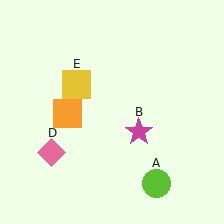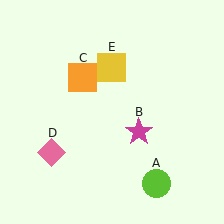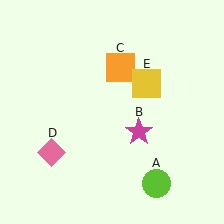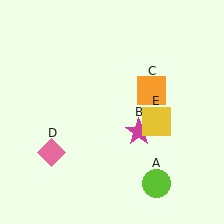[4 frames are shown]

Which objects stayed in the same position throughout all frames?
Lime circle (object A) and magenta star (object B) and pink diamond (object D) remained stationary.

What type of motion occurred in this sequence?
The orange square (object C), yellow square (object E) rotated clockwise around the center of the scene.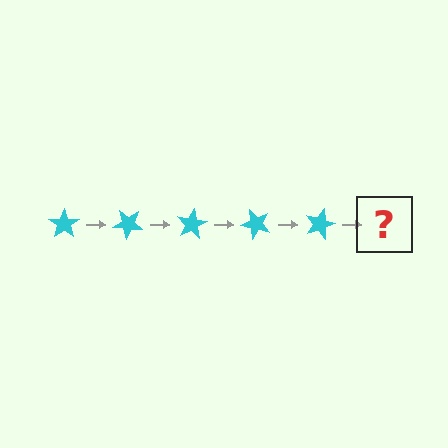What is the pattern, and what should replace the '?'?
The pattern is that the star rotates 40 degrees each step. The '?' should be a cyan star rotated 200 degrees.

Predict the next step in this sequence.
The next step is a cyan star rotated 200 degrees.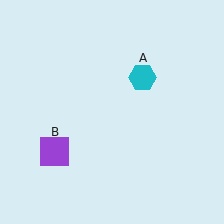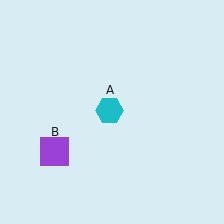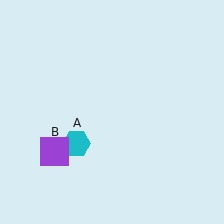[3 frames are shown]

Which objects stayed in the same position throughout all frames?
Purple square (object B) remained stationary.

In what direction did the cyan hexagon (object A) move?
The cyan hexagon (object A) moved down and to the left.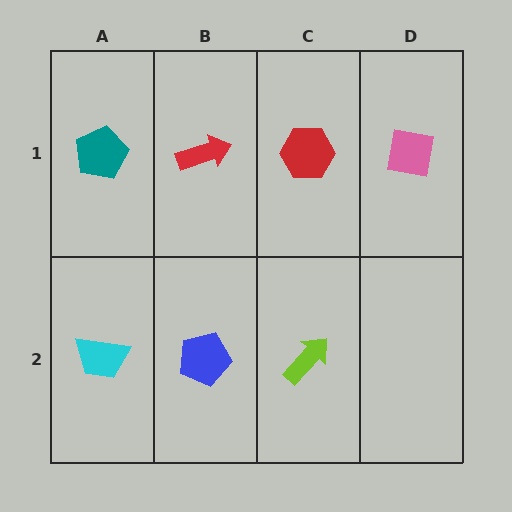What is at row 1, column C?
A red hexagon.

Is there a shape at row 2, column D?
No, that cell is empty.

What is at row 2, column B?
A blue pentagon.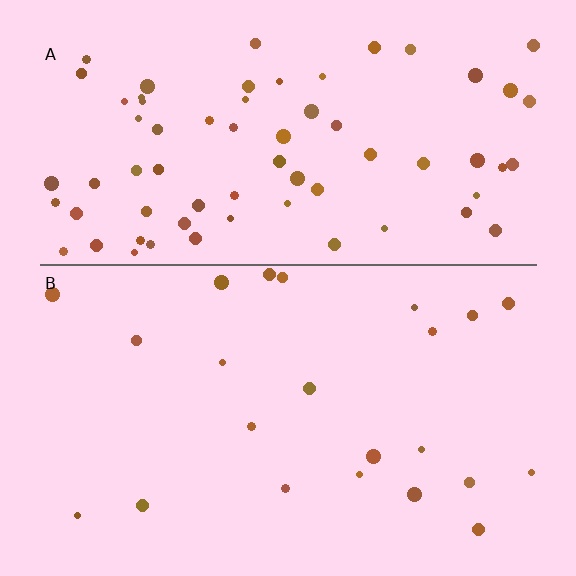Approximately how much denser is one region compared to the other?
Approximately 3.0× — region A over region B.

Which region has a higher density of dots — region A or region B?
A (the top).